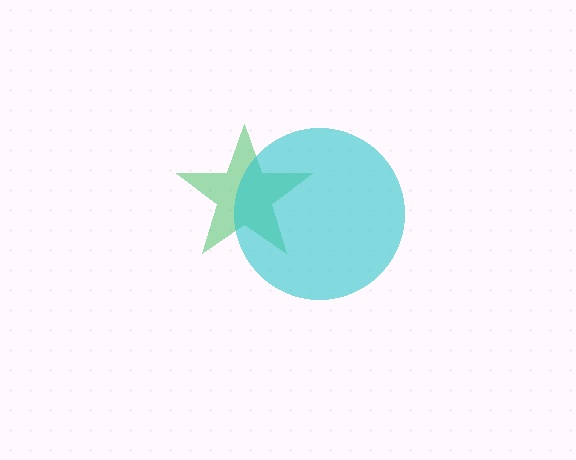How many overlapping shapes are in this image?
There are 2 overlapping shapes in the image.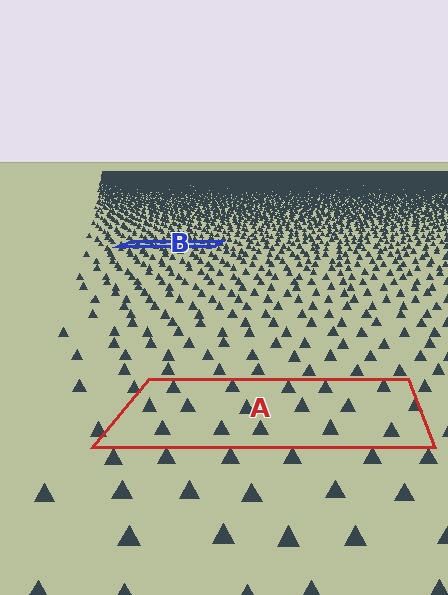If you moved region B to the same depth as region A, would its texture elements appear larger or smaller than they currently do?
They would appear larger. At a closer depth, the same texture elements are projected at a bigger on-screen size.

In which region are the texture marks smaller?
The texture marks are smaller in region B, because it is farther away.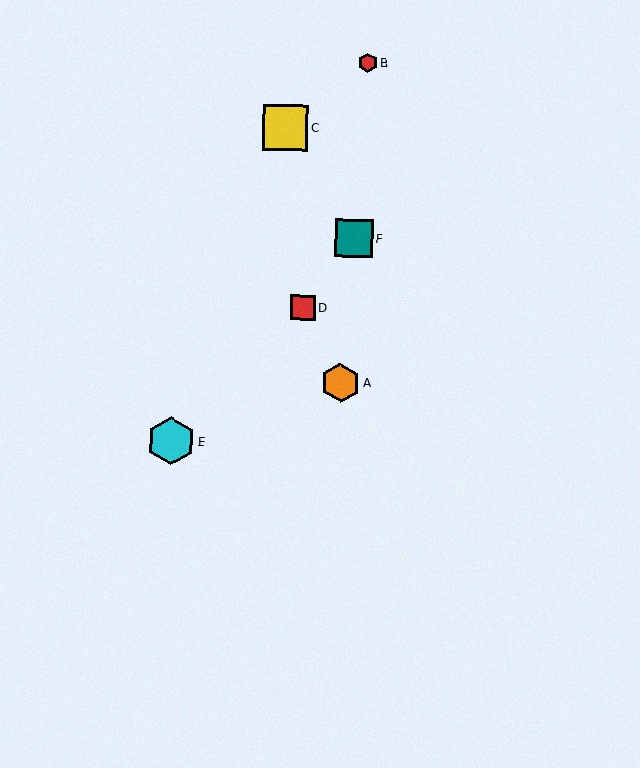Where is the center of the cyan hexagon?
The center of the cyan hexagon is at (171, 441).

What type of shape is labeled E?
Shape E is a cyan hexagon.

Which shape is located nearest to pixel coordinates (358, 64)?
The red hexagon (labeled B) at (368, 63) is nearest to that location.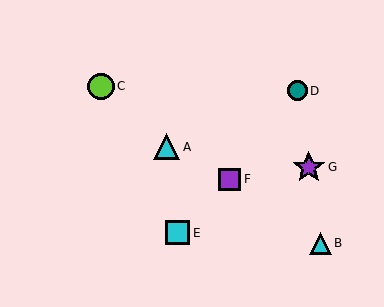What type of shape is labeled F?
Shape F is a purple square.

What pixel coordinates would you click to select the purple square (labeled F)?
Click at (229, 179) to select the purple square F.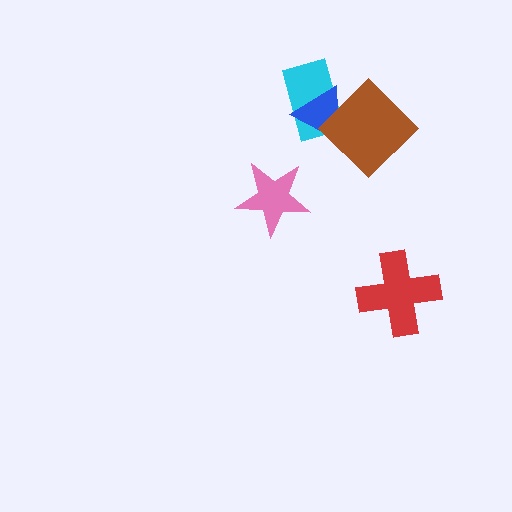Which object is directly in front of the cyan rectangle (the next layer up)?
The blue triangle is directly in front of the cyan rectangle.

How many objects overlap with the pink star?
0 objects overlap with the pink star.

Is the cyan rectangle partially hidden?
Yes, it is partially covered by another shape.